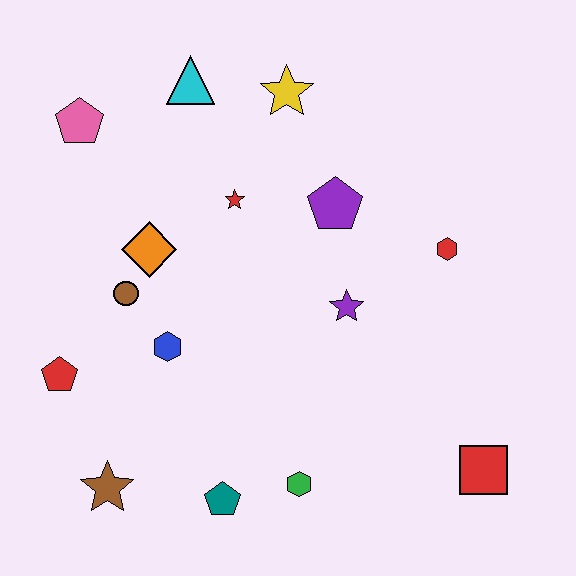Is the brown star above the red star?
No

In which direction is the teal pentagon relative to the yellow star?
The teal pentagon is below the yellow star.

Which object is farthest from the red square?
The pink pentagon is farthest from the red square.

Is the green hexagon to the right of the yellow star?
Yes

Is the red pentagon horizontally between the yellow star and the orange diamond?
No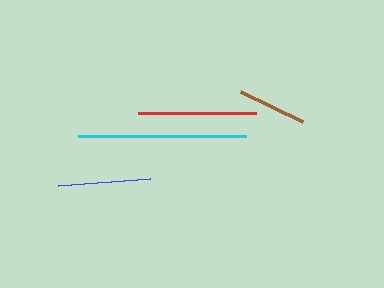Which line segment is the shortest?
The brown line is the shortest at approximately 68 pixels.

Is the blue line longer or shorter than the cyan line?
The cyan line is longer than the blue line.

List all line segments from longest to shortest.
From longest to shortest: cyan, red, blue, brown.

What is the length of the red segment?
The red segment is approximately 118 pixels long.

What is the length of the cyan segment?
The cyan segment is approximately 167 pixels long.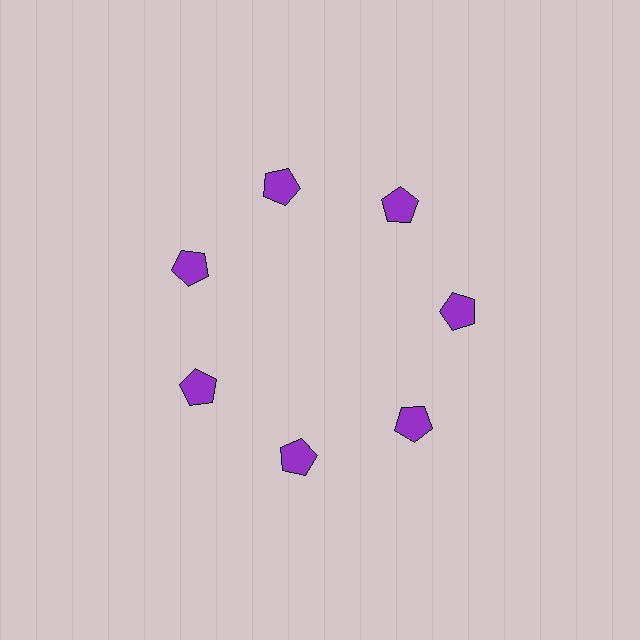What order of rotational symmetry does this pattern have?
This pattern has 7-fold rotational symmetry.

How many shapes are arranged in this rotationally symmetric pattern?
There are 7 shapes, arranged in 7 groups of 1.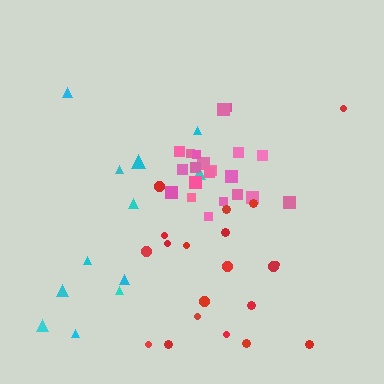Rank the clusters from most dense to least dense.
pink, red, cyan.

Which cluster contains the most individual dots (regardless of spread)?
Pink (21).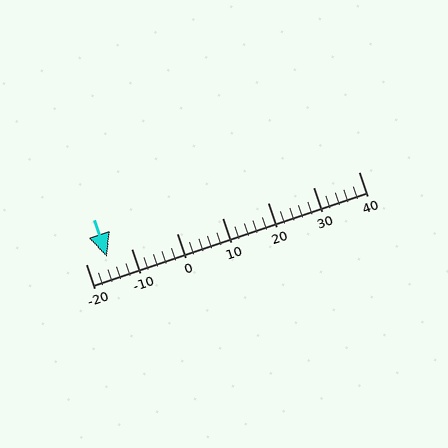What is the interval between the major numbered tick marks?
The major tick marks are spaced 10 units apart.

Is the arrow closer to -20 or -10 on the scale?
The arrow is closer to -20.